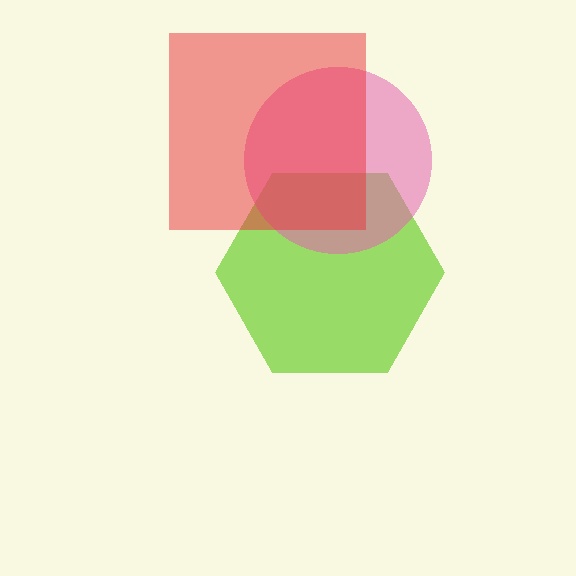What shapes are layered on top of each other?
The layered shapes are: a lime hexagon, a pink circle, a red square.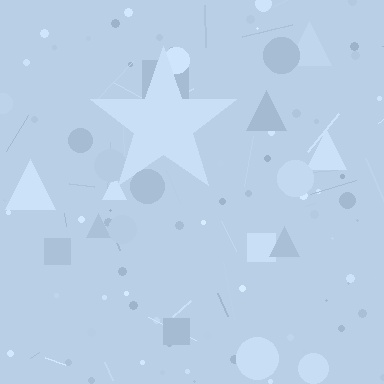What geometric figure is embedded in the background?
A star is embedded in the background.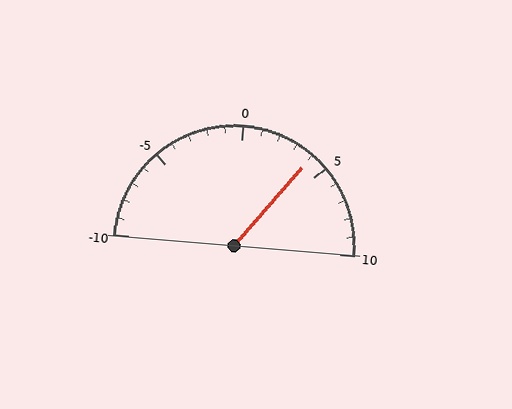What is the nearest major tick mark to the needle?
The nearest major tick mark is 5.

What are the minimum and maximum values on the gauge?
The gauge ranges from -10 to 10.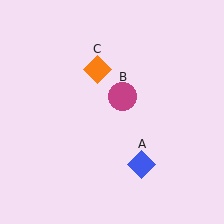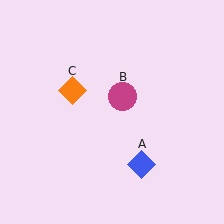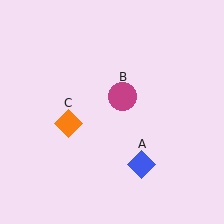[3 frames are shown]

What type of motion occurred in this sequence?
The orange diamond (object C) rotated counterclockwise around the center of the scene.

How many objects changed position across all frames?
1 object changed position: orange diamond (object C).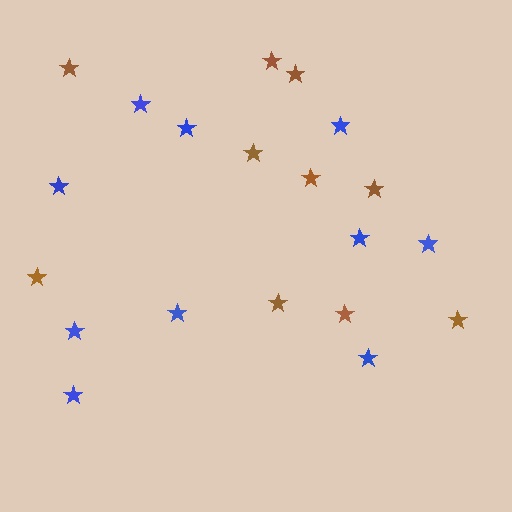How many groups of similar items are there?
There are 2 groups: one group of blue stars (10) and one group of brown stars (10).